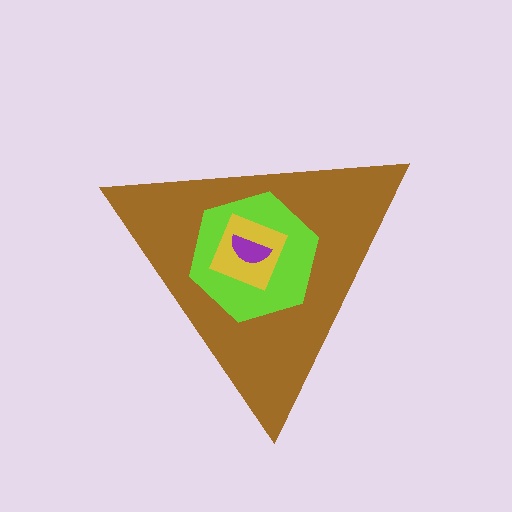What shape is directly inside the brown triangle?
The lime hexagon.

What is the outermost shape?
The brown triangle.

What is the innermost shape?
The purple semicircle.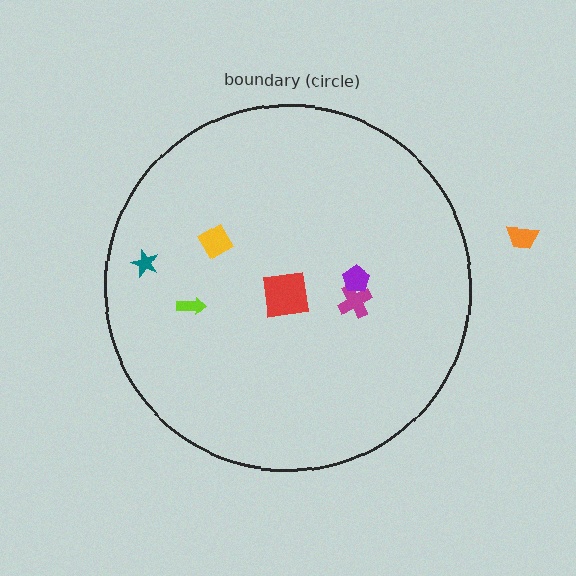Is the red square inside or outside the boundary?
Inside.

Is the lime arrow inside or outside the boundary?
Inside.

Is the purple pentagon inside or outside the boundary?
Inside.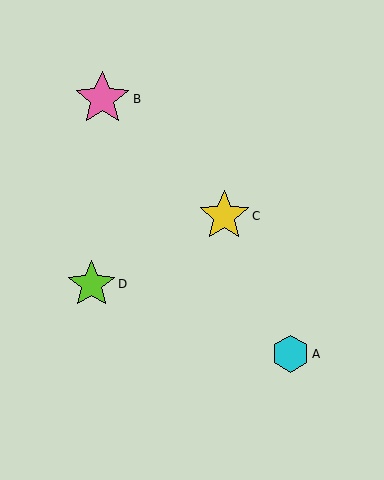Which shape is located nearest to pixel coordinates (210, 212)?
The yellow star (labeled C) at (224, 216) is nearest to that location.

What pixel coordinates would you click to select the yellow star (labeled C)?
Click at (224, 216) to select the yellow star C.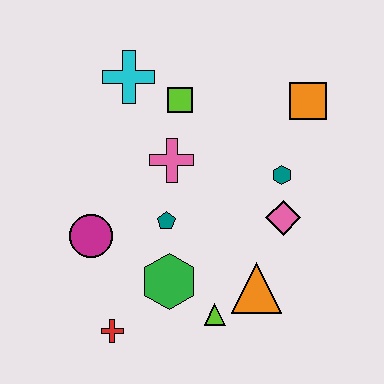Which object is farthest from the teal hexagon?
The red cross is farthest from the teal hexagon.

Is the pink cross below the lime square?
Yes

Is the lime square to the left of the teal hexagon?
Yes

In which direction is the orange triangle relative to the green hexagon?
The orange triangle is to the right of the green hexagon.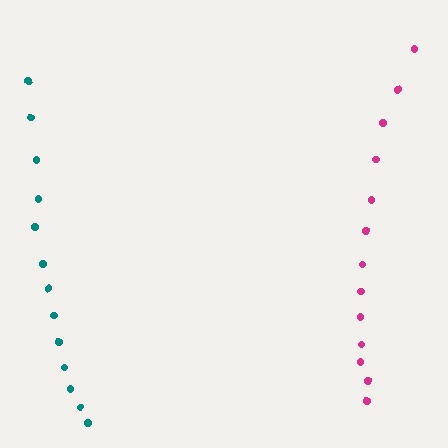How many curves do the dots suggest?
There are 2 distinct paths.